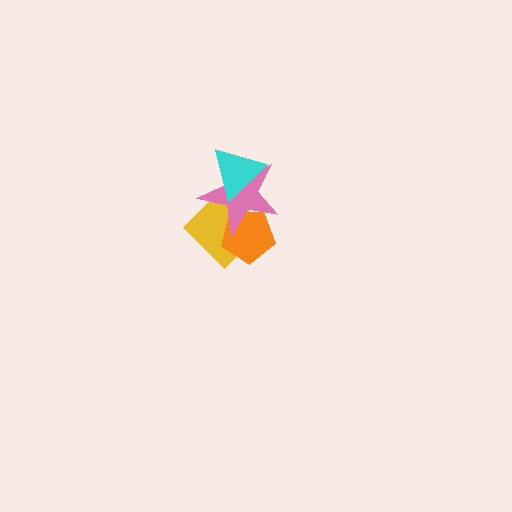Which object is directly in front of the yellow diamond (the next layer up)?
The orange pentagon is directly in front of the yellow diamond.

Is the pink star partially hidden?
Yes, it is partially covered by another shape.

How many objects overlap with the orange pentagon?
2 objects overlap with the orange pentagon.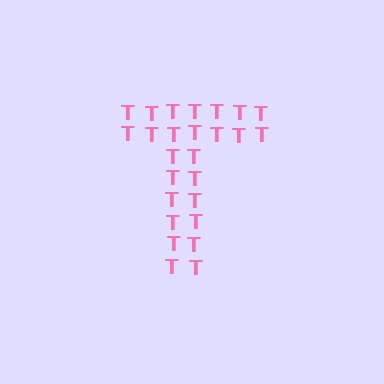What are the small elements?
The small elements are letter T's.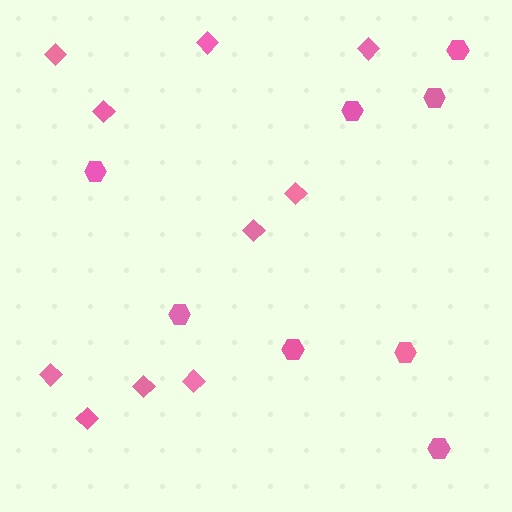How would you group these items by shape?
There are 2 groups: one group of hexagons (8) and one group of diamonds (10).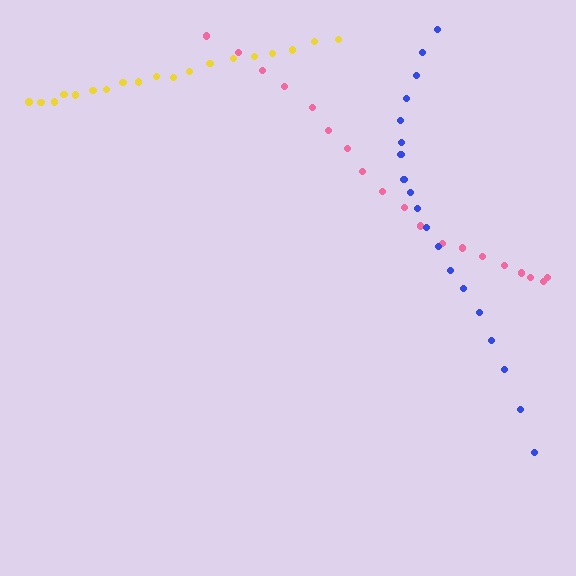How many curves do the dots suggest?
There are 3 distinct paths.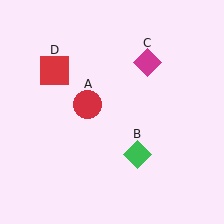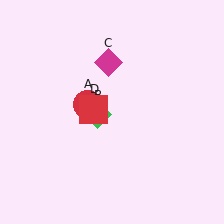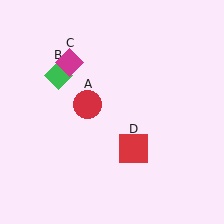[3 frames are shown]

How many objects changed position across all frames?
3 objects changed position: green diamond (object B), magenta diamond (object C), red square (object D).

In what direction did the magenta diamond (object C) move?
The magenta diamond (object C) moved left.